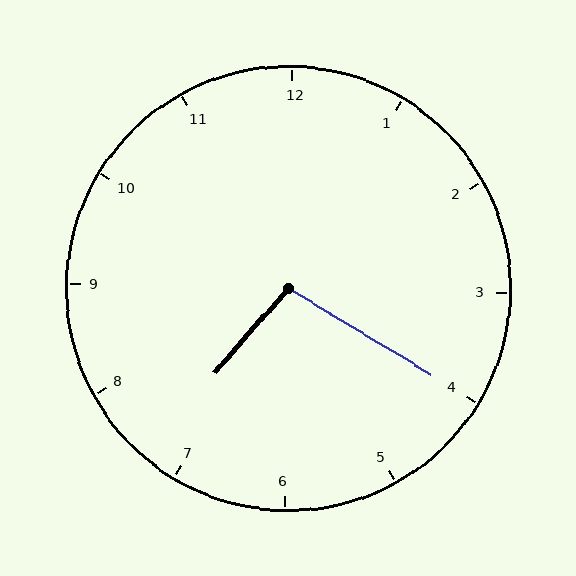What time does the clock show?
7:20.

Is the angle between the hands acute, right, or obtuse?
It is obtuse.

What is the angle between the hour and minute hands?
Approximately 100 degrees.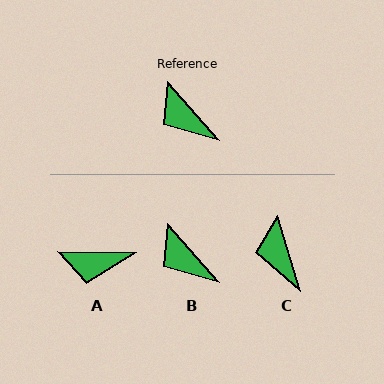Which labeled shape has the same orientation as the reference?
B.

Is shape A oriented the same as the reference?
No, it is off by about 47 degrees.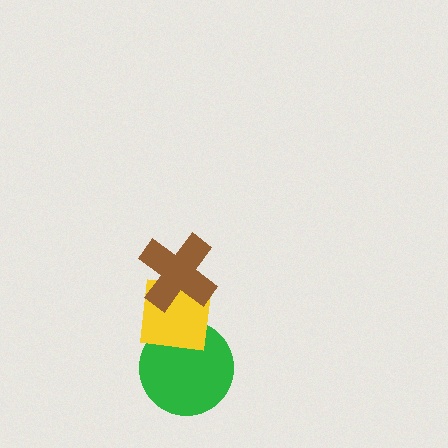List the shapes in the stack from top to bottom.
From top to bottom: the brown cross, the yellow square, the green circle.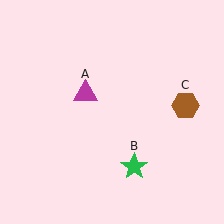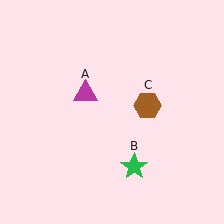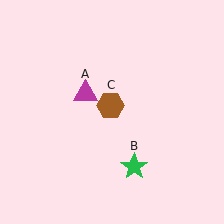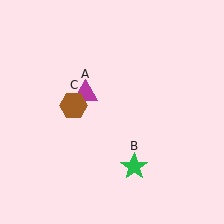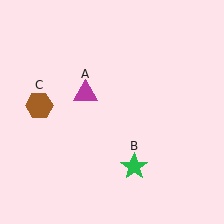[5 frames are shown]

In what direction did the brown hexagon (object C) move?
The brown hexagon (object C) moved left.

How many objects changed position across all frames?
1 object changed position: brown hexagon (object C).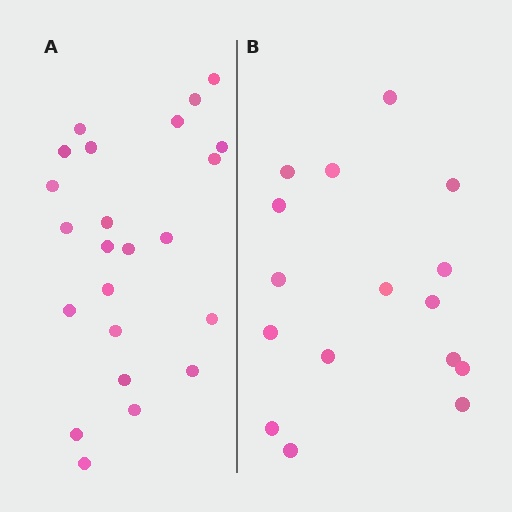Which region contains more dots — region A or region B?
Region A (the left region) has more dots.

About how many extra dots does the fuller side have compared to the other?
Region A has roughly 8 or so more dots than region B.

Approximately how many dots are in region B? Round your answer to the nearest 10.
About 20 dots. (The exact count is 16, which rounds to 20.)